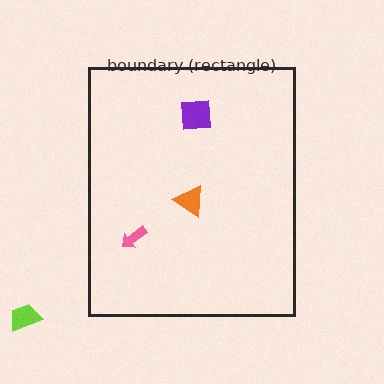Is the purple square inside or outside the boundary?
Inside.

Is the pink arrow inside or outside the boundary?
Inside.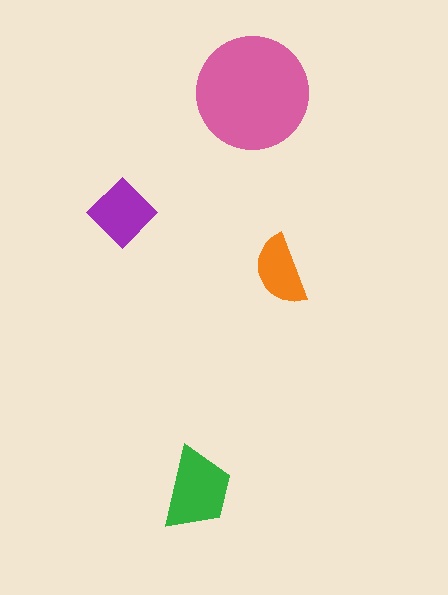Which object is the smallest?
The orange semicircle.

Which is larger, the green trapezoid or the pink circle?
The pink circle.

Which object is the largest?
The pink circle.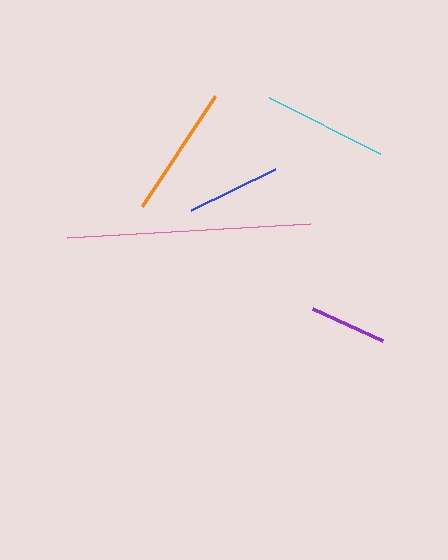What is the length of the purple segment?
The purple segment is approximately 77 pixels long.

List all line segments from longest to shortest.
From longest to shortest: pink, orange, cyan, blue, purple.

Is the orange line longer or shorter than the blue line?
The orange line is longer than the blue line.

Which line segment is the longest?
The pink line is the longest at approximately 244 pixels.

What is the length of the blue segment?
The blue segment is approximately 94 pixels long.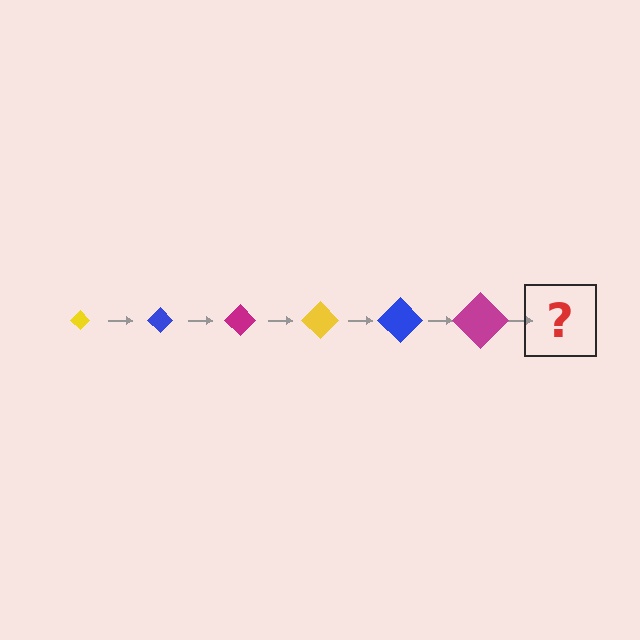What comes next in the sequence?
The next element should be a yellow diamond, larger than the previous one.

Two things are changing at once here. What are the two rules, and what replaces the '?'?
The two rules are that the diamond grows larger each step and the color cycles through yellow, blue, and magenta. The '?' should be a yellow diamond, larger than the previous one.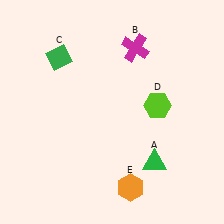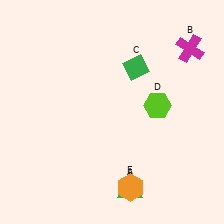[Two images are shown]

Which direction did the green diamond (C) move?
The green diamond (C) moved right.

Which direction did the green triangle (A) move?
The green triangle (A) moved down.